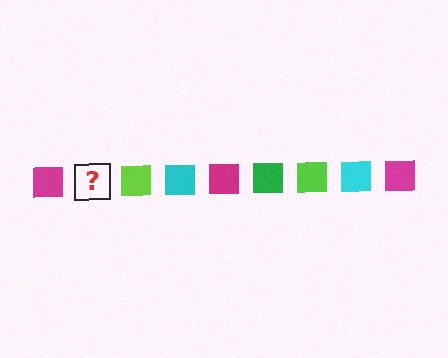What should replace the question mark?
The question mark should be replaced with a green square.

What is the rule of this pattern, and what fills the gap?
The rule is that the pattern cycles through magenta, green, lime, cyan squares. The gap should be filled with a green square.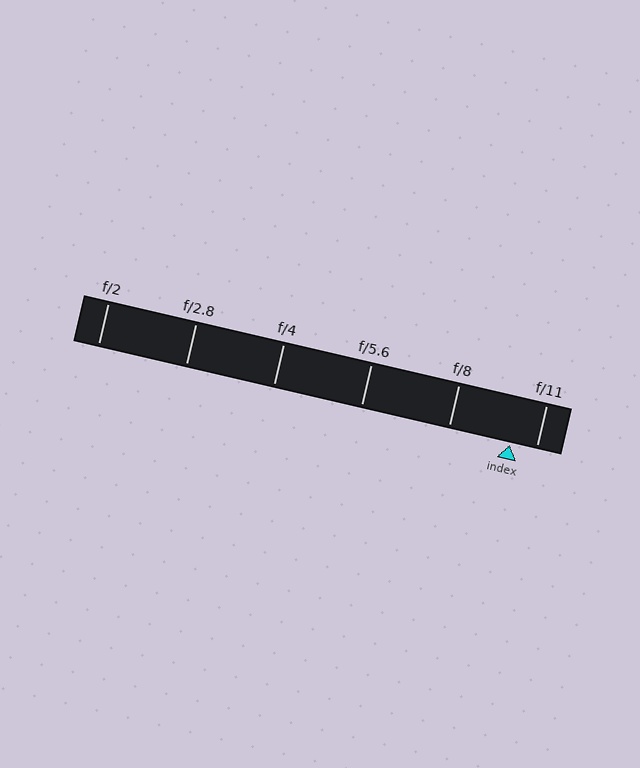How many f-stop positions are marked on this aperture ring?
There are 6 f-stop positions marked.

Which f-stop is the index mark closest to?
The index mark is closest to f/11.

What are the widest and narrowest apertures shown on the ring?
The widest aperture shown is f/2 and the narrowest is f/11.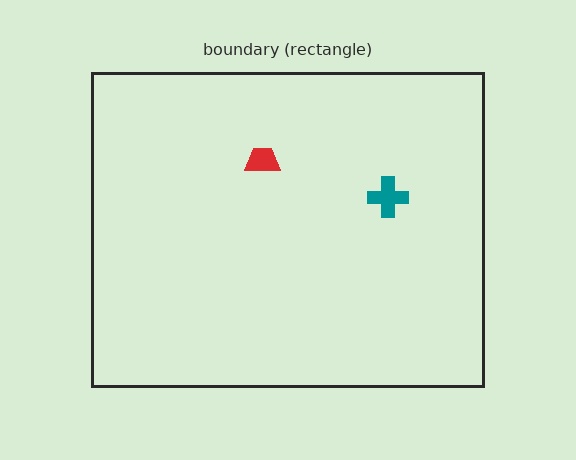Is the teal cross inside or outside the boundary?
Inside.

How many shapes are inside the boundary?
2 inside, 0 outside.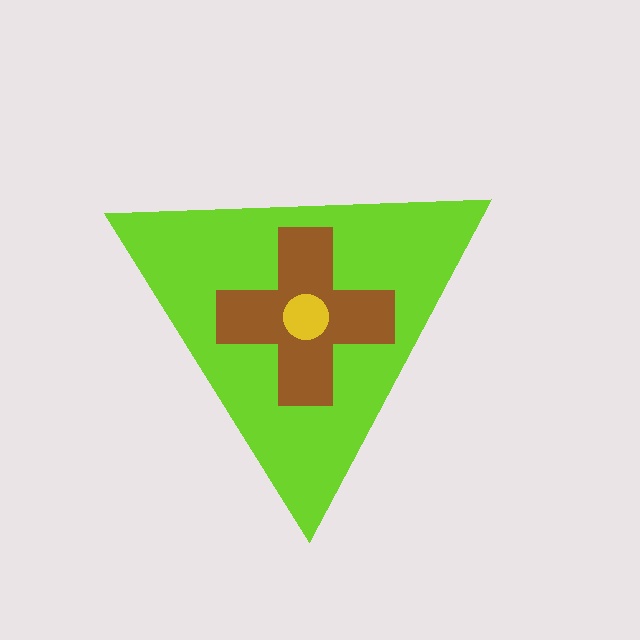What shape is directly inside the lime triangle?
The brown cross.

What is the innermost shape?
The yellow circle.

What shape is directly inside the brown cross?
The yellow circle.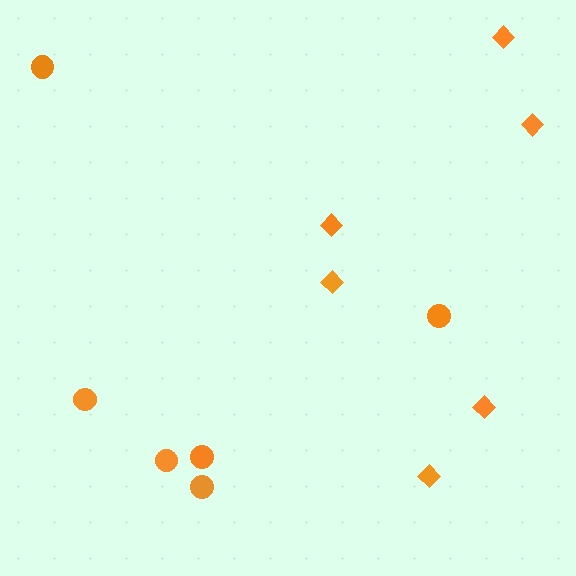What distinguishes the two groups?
There are 2 groups: one group of diamonds (6) and one group of circles (6).